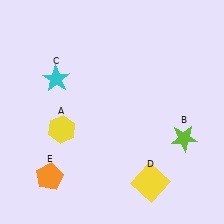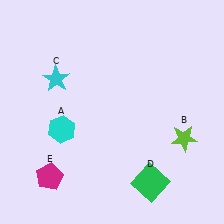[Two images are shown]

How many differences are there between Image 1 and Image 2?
There are 3 differences between the two images.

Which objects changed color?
A changed from yellow to cyan. D changed from yellow to green. E changed from orange to magenta.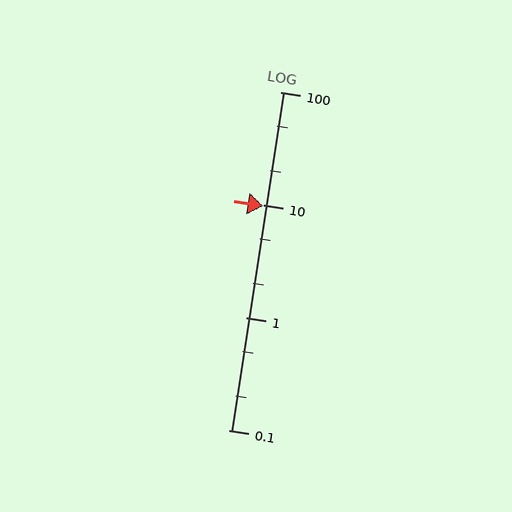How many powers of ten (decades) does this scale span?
The scale spans 3 decades, from 0.1 to 100.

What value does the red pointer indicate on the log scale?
The pointer indicates approximately 9.8.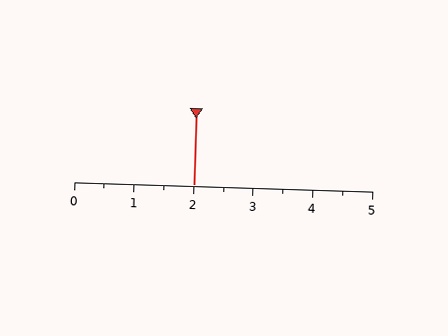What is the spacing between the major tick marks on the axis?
The major ticks are spaced 1 apart.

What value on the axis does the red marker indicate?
The marker indicates approximately 2.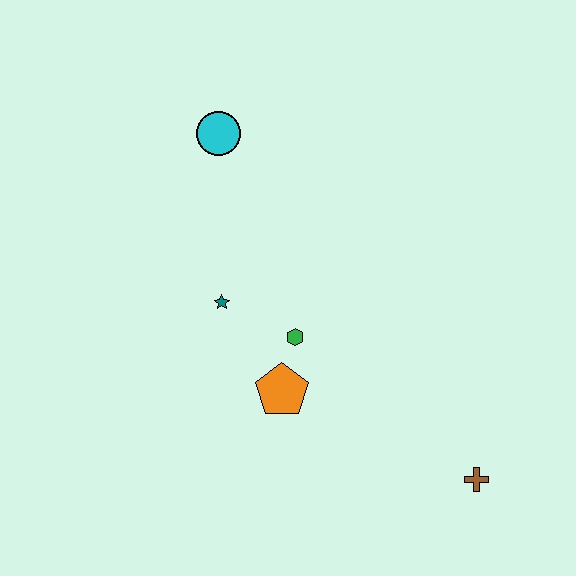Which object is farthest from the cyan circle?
The brown cross is farthest from the cyan circle.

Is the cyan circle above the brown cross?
Yes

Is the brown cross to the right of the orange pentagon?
Yes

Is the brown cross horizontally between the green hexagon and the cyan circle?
No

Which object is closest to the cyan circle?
The teal star is closest to the cyan circle.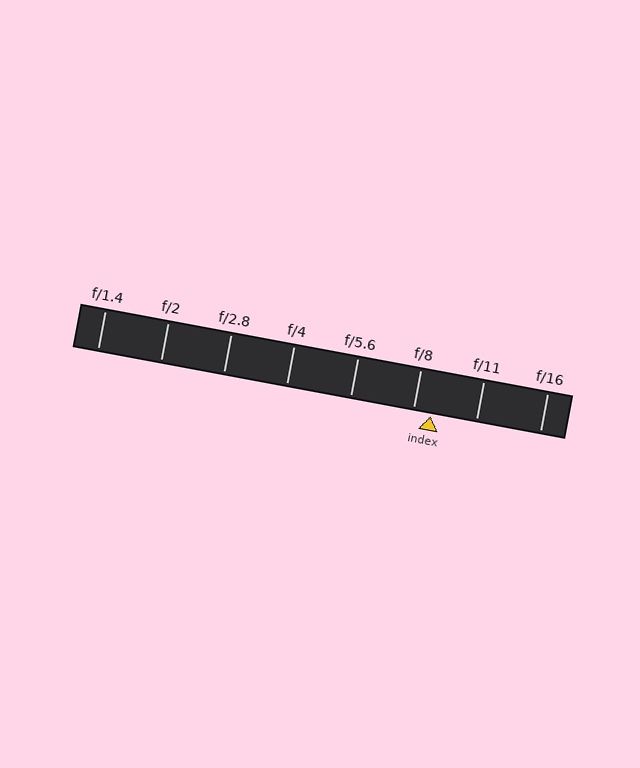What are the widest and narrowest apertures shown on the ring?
The widest aperture shown is f/1.4 and the narrowest is f/16.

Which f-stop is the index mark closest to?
The index mark is closest to f/8.